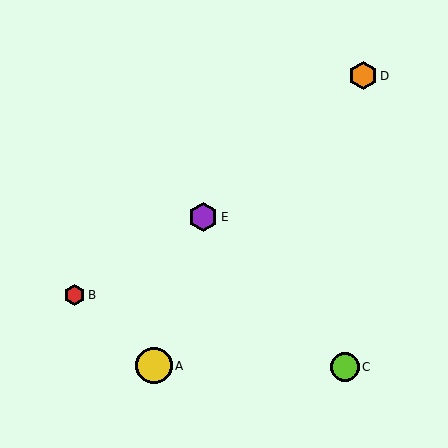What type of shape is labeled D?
Shape D is an orange hexagon.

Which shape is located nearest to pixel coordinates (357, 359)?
The lime circle (labeled C) at (345, 367) is nearest to that location.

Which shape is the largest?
The yellow circle (labeled A) is the largest.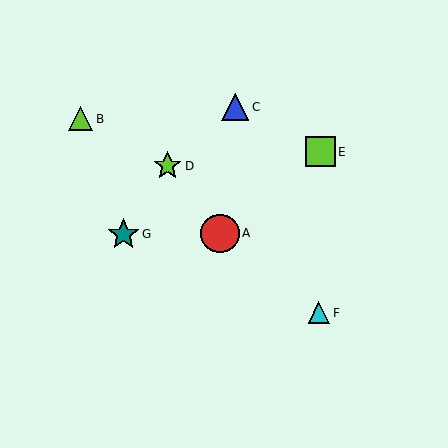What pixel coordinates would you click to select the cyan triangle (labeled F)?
Click at (319, 313) to select the cyan triangle F.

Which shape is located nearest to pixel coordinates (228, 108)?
The blue triangle (labeled C) at (235, 107) is nearest to that location.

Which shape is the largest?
The red circle (labeled A) is the largest.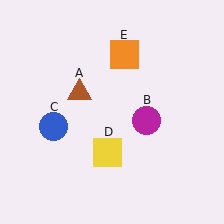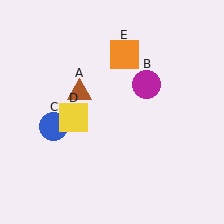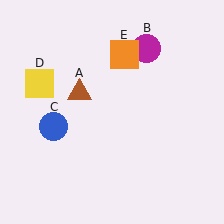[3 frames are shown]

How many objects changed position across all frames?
2 objects changed position: magenta circle (object B), yellow square (object D).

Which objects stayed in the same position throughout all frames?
Brown triangle (object A) and blue circle (object C) and orange square (object E) remained stationary.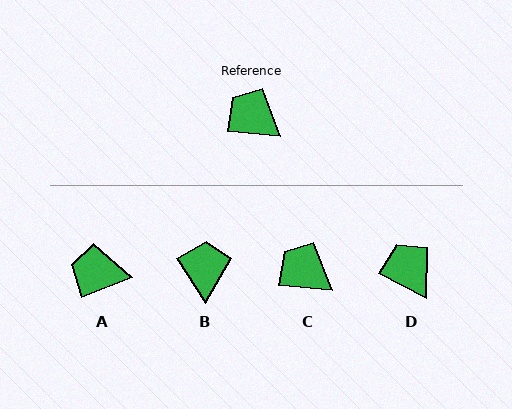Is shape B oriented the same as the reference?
No, it is off by about 51 degrees.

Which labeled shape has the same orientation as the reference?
C.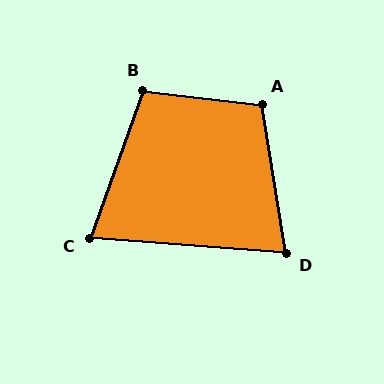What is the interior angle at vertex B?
Approximately 103 degrees (obtuse).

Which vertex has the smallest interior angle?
C, at approximately 75 degrees.